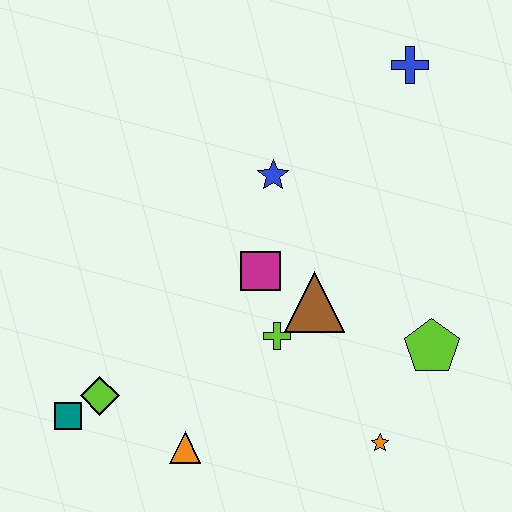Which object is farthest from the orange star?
The blue cross is farthest from the orange star.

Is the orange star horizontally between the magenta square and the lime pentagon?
Yes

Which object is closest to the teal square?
The lime diamond is closest to the teal square.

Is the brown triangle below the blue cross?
Yes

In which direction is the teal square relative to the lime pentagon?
The teal square is to the left of the lime pentagon.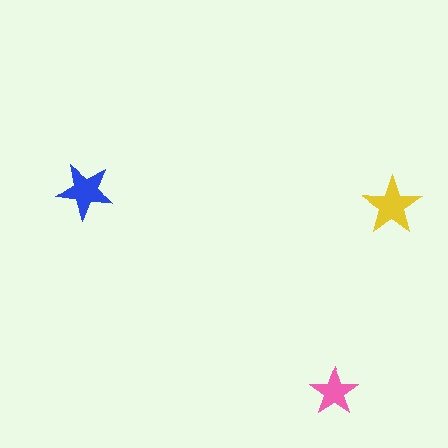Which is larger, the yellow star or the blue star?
The yellow one.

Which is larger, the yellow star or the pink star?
The yellow one.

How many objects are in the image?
There are 3 objects in the image.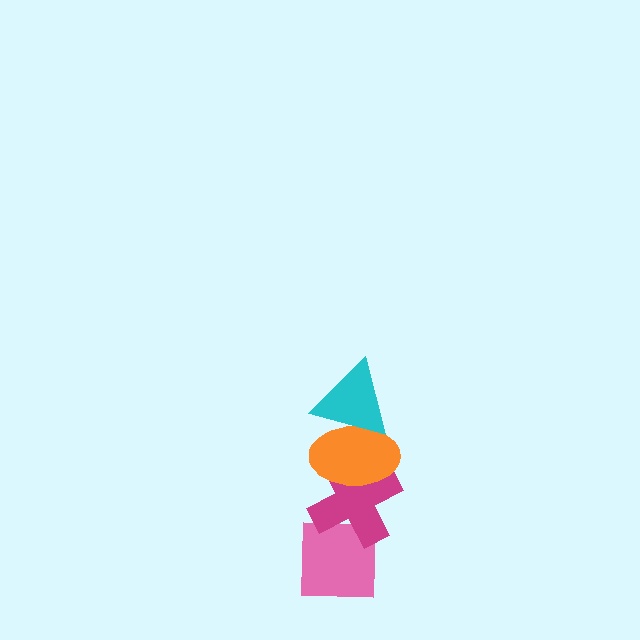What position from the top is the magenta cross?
The magenta cross is 3rd from the top.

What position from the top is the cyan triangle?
The cyan triangle is 1st from the top.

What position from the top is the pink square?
The pink square is 4th from the top.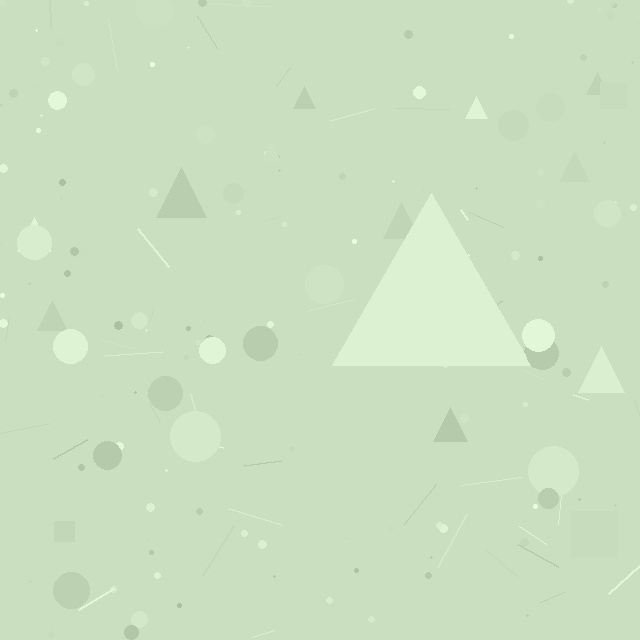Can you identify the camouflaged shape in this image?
The camouflaged shape is a triangle.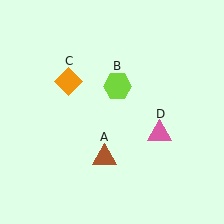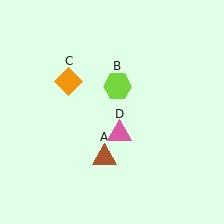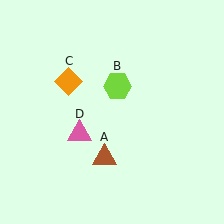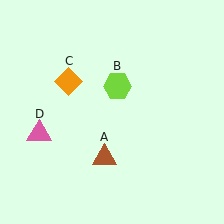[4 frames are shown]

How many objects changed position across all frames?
1 object changed position: pink triangle (object D).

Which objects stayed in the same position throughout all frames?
Brown triangle (object A) and lime hexagon (object B) and orange diamond (object C) remained stationary.